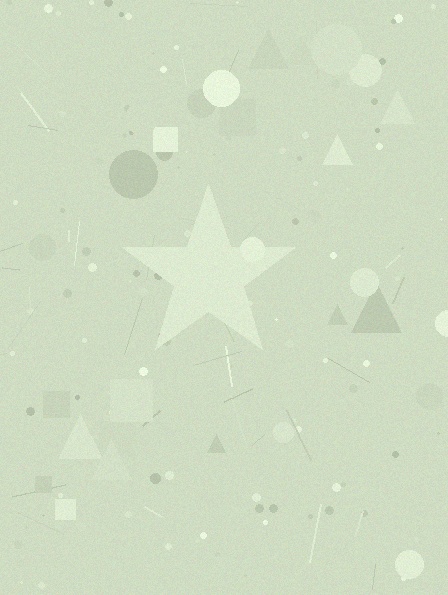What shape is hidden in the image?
A star is hidden in the image.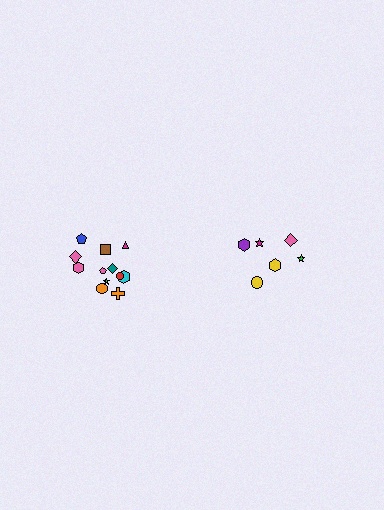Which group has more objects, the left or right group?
The left group.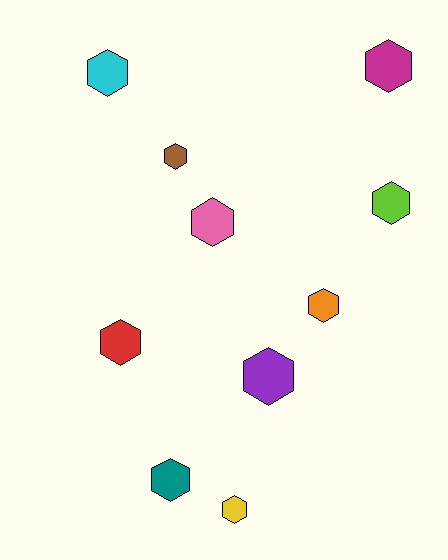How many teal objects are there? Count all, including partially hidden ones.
There is 1 teal object.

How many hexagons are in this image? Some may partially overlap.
There are 10 hexagons.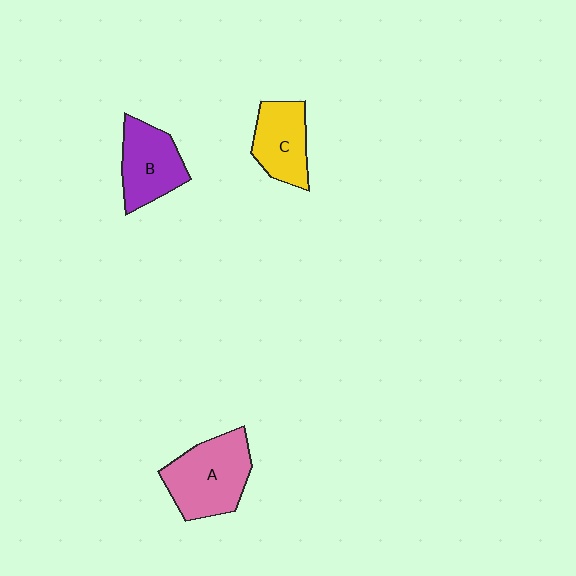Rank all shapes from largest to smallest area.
From largest to smallest: A (pink), B (purple), C (yellow).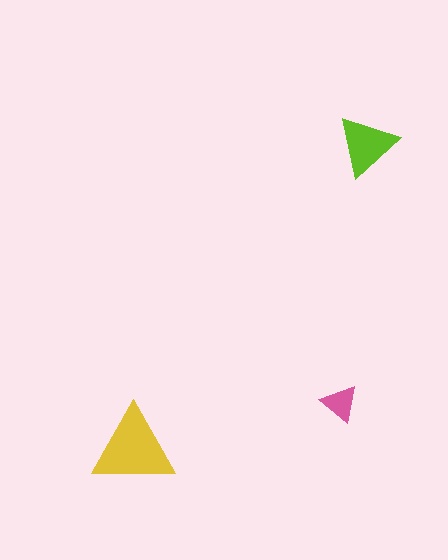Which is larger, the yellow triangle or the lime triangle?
The yellow one.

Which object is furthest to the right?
The lime triangle is rightmost.